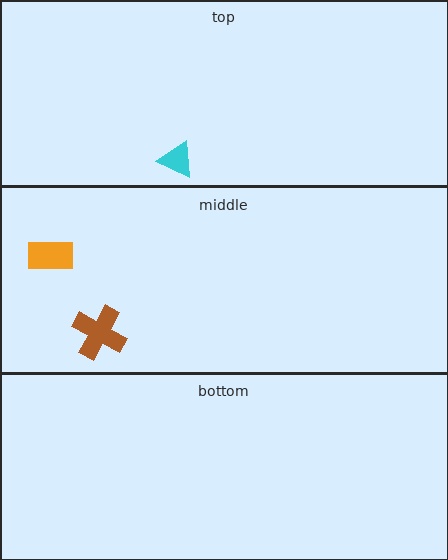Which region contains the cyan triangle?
The top region.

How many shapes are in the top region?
1.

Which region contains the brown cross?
The middle region.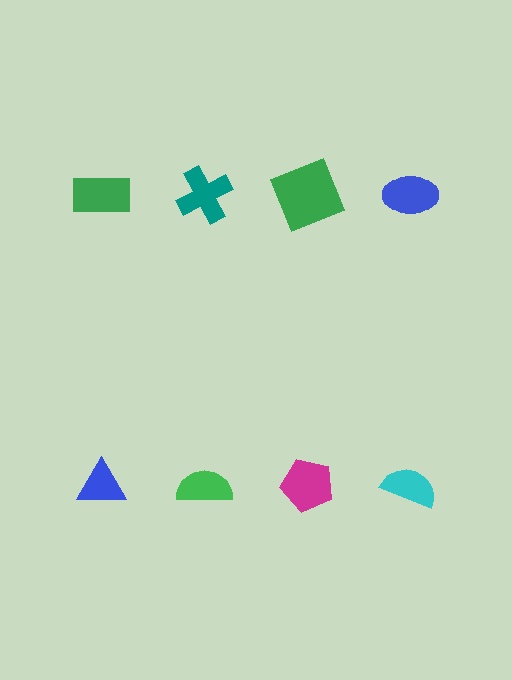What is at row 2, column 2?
A green semicircle.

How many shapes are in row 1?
4 shapes.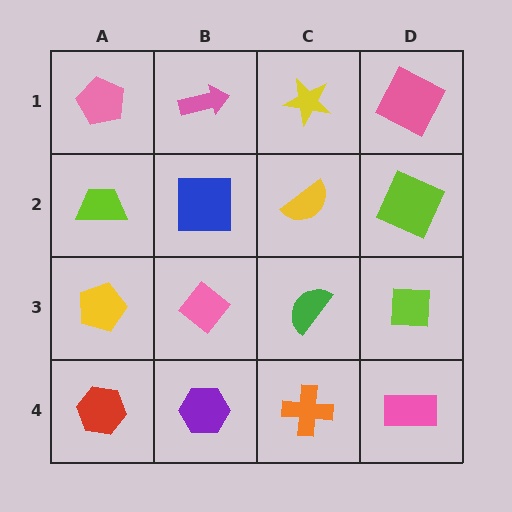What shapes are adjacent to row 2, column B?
A pink arrow (row 1, column B), a pink diamond (row 3, column B), a lime trapezoid (row 2, column A), a yellow semicircle (row 2, column C).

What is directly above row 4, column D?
A lime square.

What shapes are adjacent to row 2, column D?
A pink square (row 1, column D), a lime square (row 3, column D), a yellow semicircle (row 2, column C).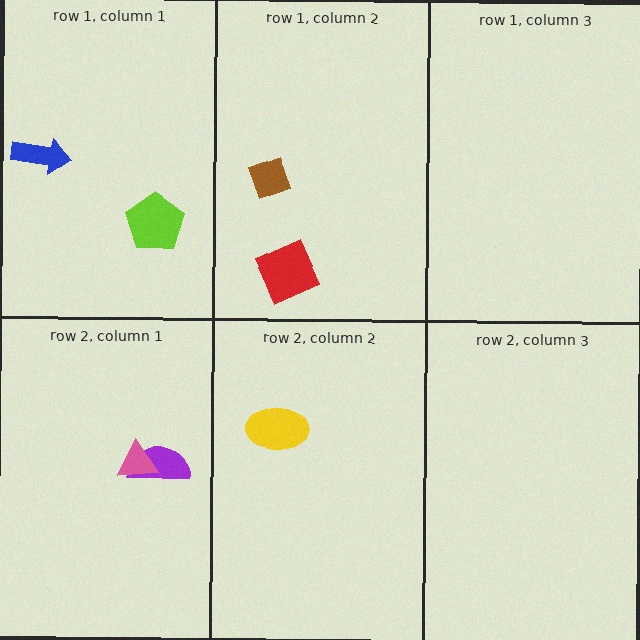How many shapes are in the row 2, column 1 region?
2.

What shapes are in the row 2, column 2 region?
The yellow ellipse.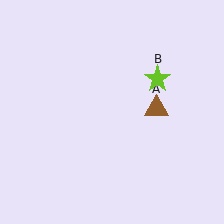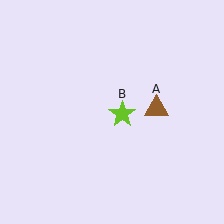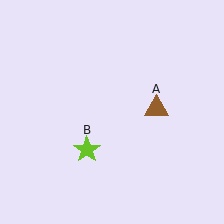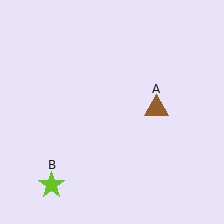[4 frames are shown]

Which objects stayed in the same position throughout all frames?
Brown triangle (object A) remained stationary.